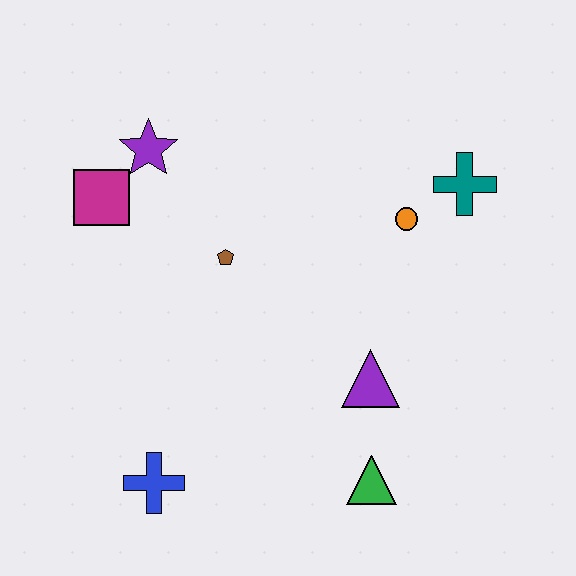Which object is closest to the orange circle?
The teal cross is closest to the orange circle.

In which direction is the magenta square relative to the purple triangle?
The magenta square is to the left of the purple triangle.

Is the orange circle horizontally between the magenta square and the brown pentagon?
No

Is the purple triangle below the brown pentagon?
Yes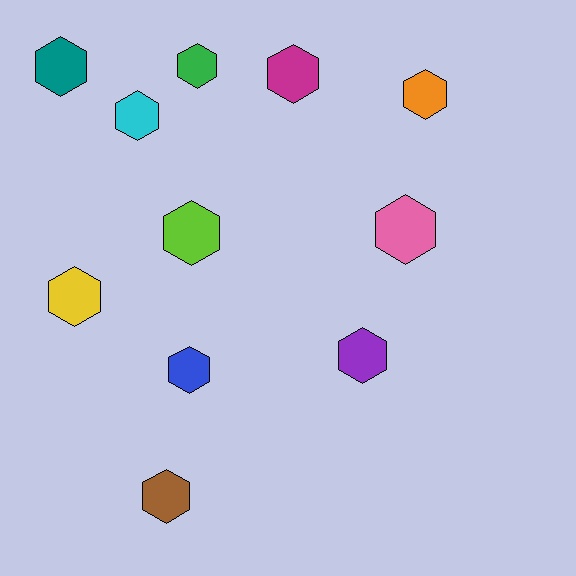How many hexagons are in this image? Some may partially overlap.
There are 11 hexagons.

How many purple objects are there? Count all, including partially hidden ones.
There is 1 purple object.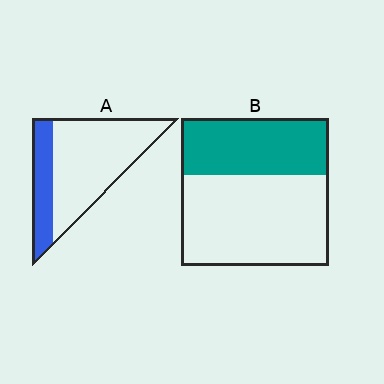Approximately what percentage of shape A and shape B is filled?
A is approximately 25% and B is approximately 40%.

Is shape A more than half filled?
No.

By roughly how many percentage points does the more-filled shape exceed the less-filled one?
By roughly 10 percentage points (B over A).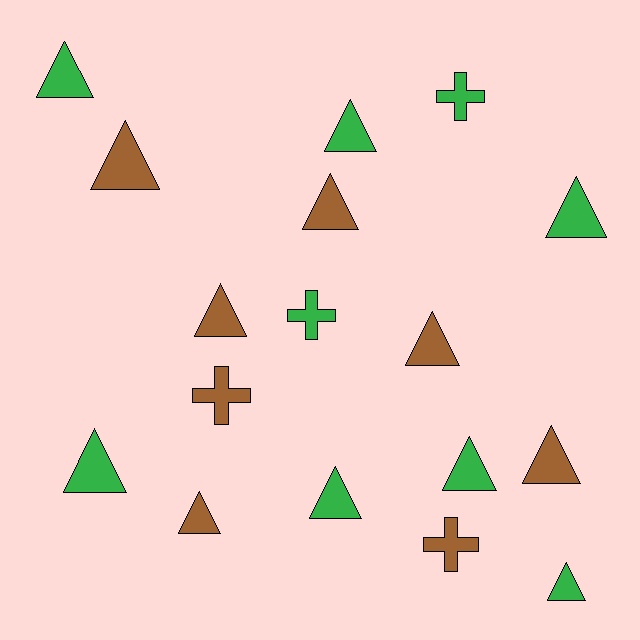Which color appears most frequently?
Green, with 9 objects.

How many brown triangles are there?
There are 6 brown triangles.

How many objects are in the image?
There are 17 objects.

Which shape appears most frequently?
Triangle, with 13 objects.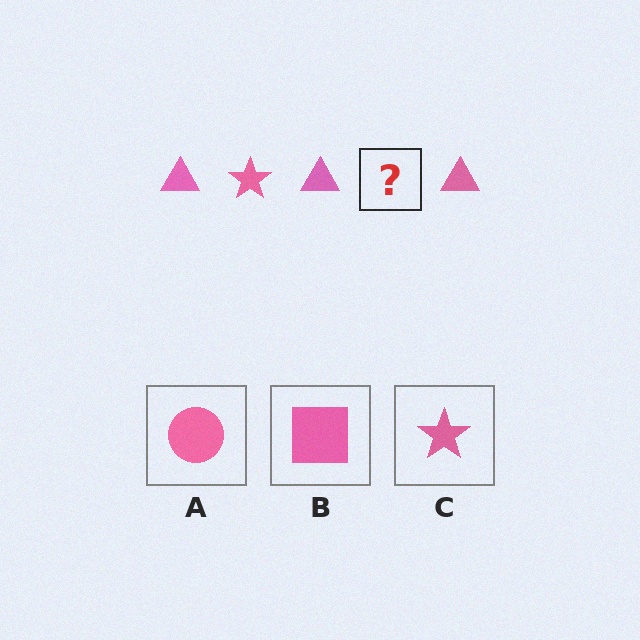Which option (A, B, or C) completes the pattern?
C.